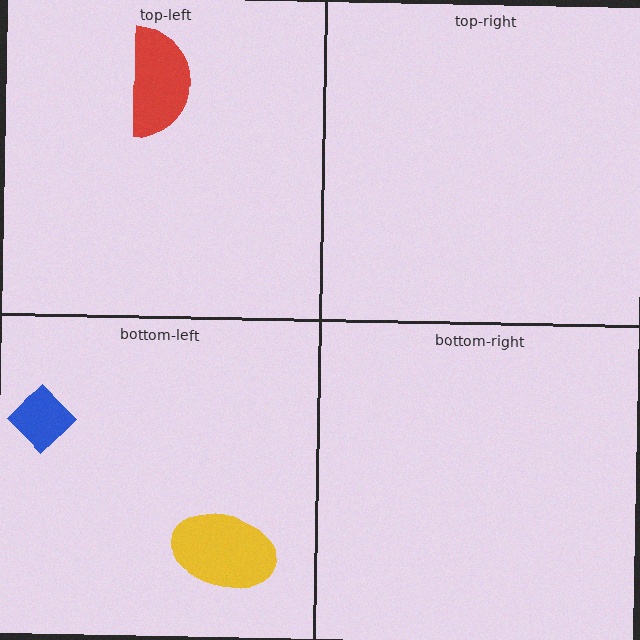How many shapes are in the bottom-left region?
2.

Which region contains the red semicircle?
The top-left region.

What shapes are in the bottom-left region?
The yellow ellipse, the blue diamond.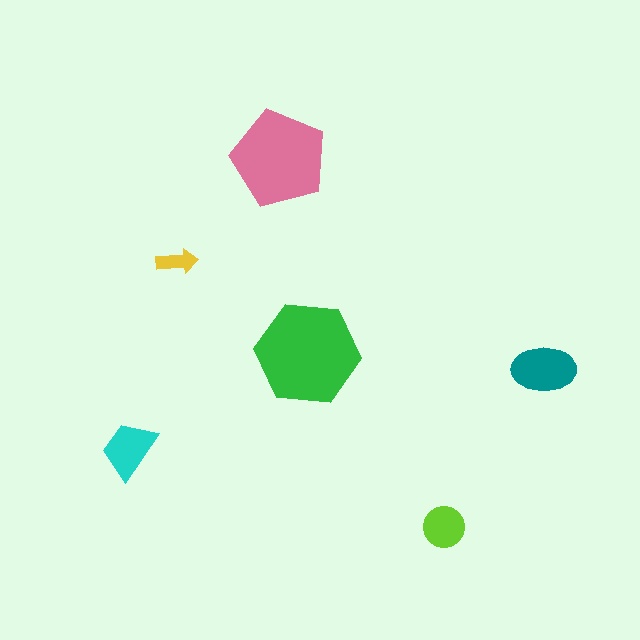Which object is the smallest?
The yellow arrow.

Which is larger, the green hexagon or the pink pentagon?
The green hexagon.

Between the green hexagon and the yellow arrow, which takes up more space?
The green hexagon.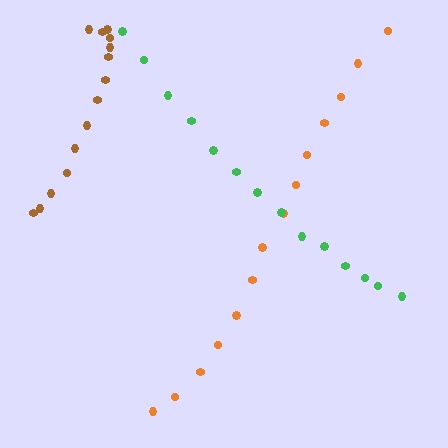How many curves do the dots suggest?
There are 3 distinct paths.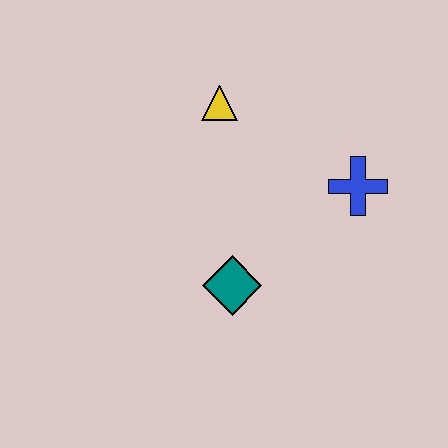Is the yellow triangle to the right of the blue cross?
No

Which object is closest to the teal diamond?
The blue cross is closest to the teal diamond.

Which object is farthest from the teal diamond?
The yellow triangle is farthest from the teal diamond.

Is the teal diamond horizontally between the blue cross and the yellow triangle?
Yes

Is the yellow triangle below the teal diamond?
No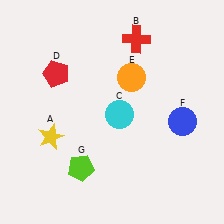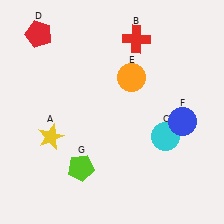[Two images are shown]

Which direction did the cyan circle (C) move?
The cyan circle (C) moved right.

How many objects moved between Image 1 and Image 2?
2 objects moved between the two images.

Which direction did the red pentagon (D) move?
The red pentagon (D) moved up.